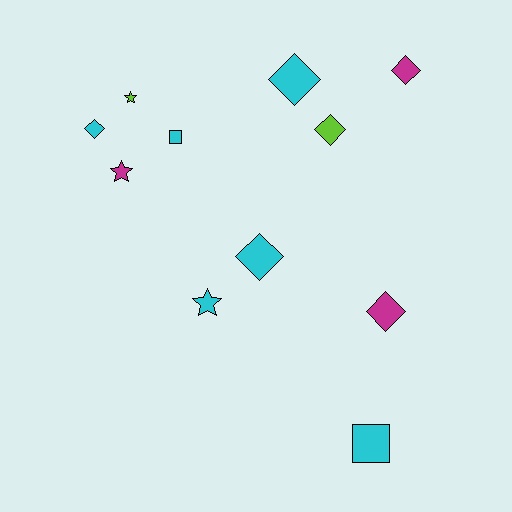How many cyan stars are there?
There is 1 cyan star.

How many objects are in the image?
There are 11 objects.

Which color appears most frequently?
Cyan, with 6 objects.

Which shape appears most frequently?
Diamond, with 6 objects.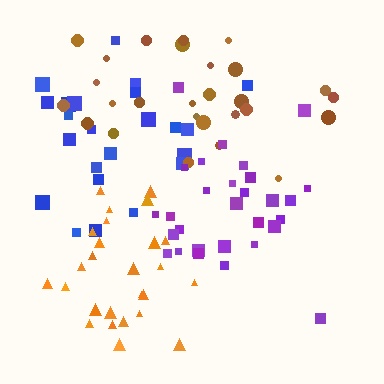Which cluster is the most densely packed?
Orange.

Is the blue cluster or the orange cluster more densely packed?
Orange.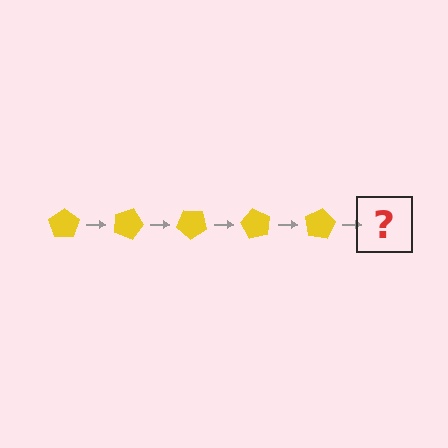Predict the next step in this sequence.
The next step is a yellow pentagon rotated 100 degrees.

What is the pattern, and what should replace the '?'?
The pattern is that the pentagon rotates 20 degrees each step. The '?' should be a yellow pentagon rotated 100 degrees.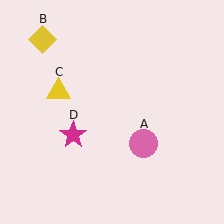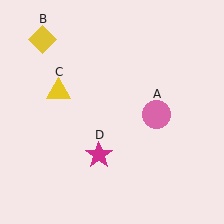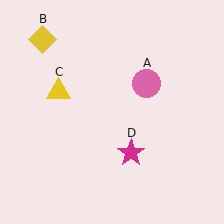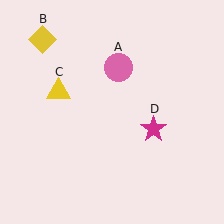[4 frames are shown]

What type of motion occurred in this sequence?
The pink circle (object A), magenta star (object D) rotated counterclockwise around the center of the scene.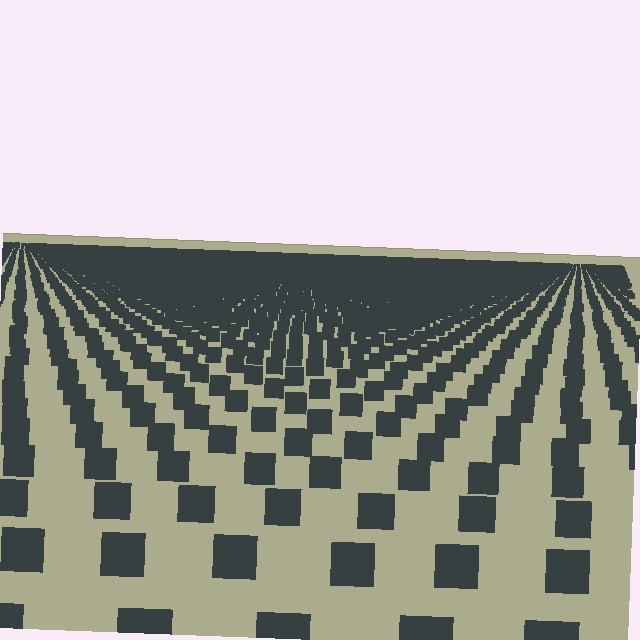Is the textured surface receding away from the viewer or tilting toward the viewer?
The surface is receding away from the viewer. Texture elements get smaller and denser toward the top.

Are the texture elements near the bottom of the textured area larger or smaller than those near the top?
Larger. Near the bottom, elements are closer to the viewer and appear at a bigger on-screen size.